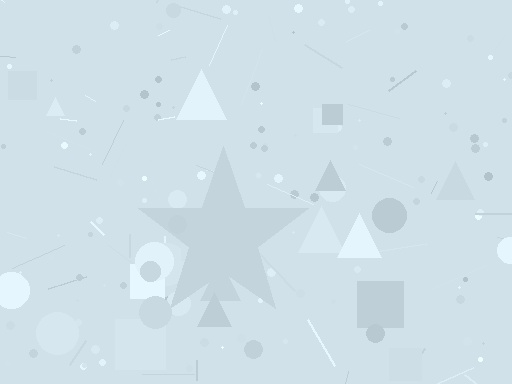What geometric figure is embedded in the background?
A star is embedded in the background.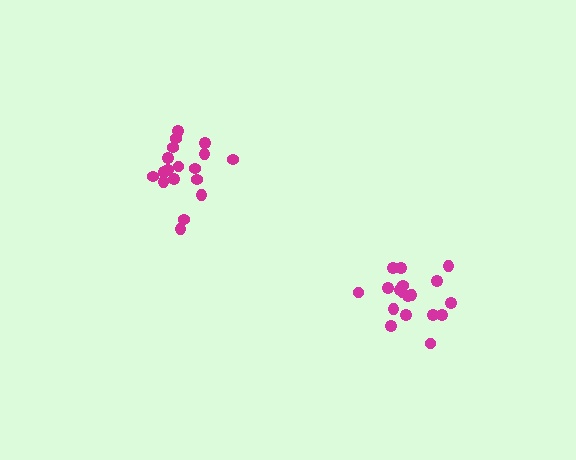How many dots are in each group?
Group 1: 18 dots, Group 2: 18 dots (36 total).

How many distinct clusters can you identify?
There are 2 distinct clusters.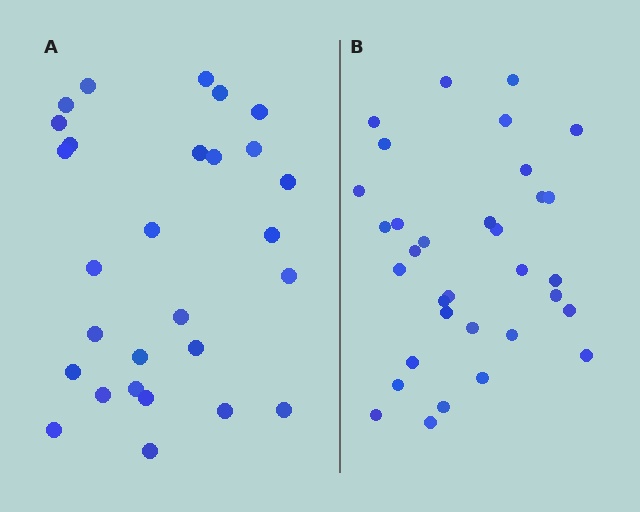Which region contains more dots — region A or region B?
Region B (the right region) has more dots.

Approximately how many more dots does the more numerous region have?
Region B has about 5 more dots than region A.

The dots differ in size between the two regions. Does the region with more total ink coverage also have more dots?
No. Region A has more total ink coverage because its dots are larger, but region B actually contains more individual dots. Total area can be misleading — the number of items is what matters here.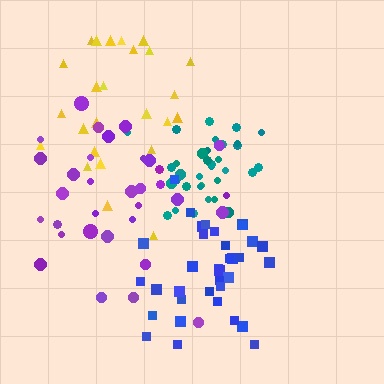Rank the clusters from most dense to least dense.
teal, blue, purple, yellow.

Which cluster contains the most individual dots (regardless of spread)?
Blue (35).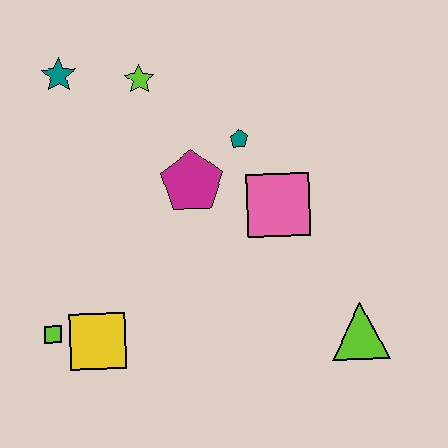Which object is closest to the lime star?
The teal star is closest to the lime star.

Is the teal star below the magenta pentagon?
No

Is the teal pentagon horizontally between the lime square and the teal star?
No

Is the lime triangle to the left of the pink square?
No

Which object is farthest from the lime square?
The lime triangle is farthest from the lime square.